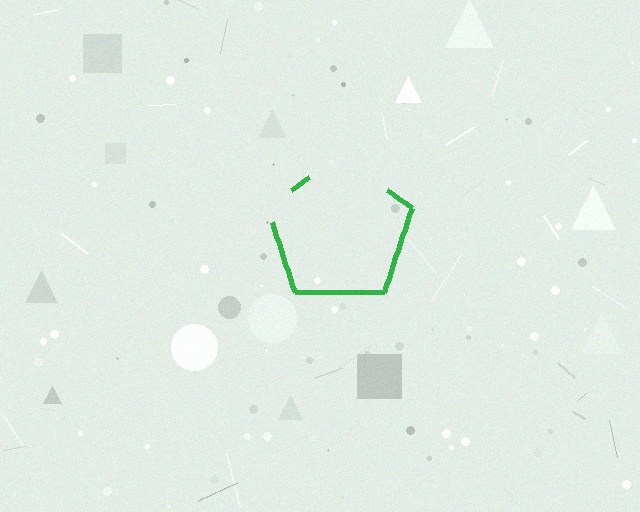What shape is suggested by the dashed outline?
The dashed outline suggests a pentagon.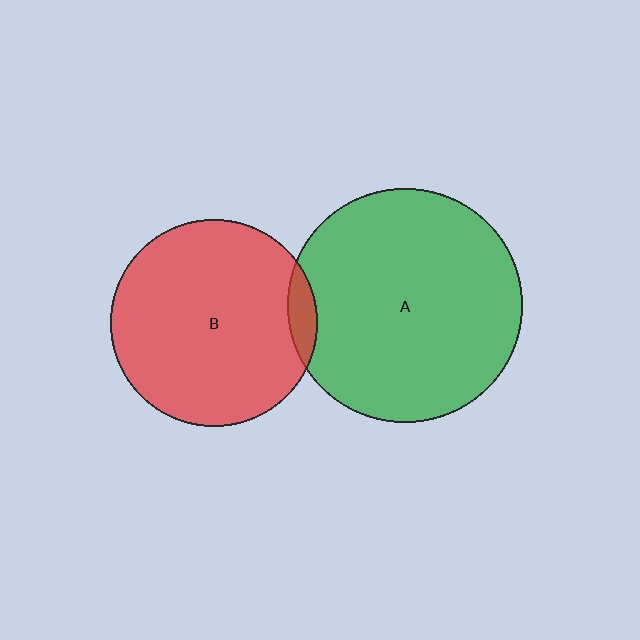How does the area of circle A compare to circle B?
Approximately 1.3 times.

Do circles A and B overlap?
Yes.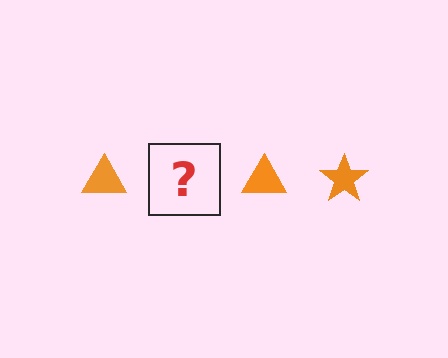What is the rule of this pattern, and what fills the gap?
The rule is that the pattern cycles through triangle, star shapes in orange. The gap should be filled with an orange star.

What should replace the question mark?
The question mark should be replaced with an orange star.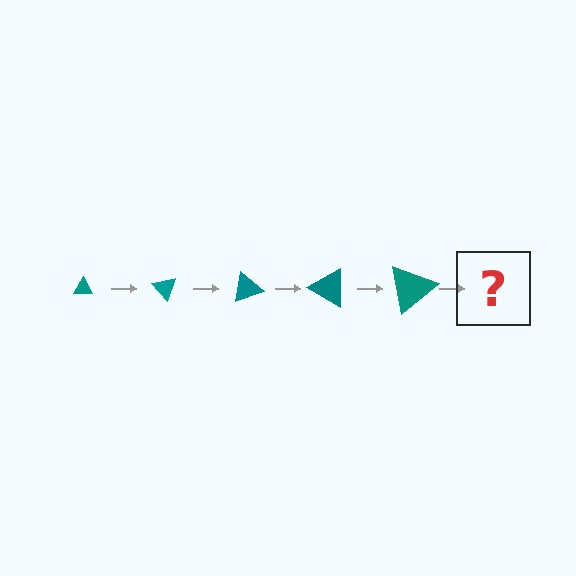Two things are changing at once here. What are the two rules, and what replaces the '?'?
The two rules are that the triangle grows larger each step and it rotates 50 degrees each step. The '?' should be a triangle, larger than the previous one and rotated 250 degrees from the start.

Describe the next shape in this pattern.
It should be a triangle, larger than the previous one and rotated 250 degrees from the start.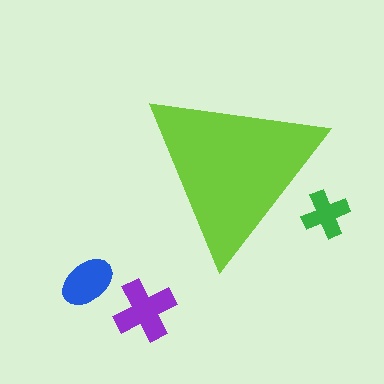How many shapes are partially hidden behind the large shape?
1 shape is partially hidden.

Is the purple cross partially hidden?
No, the purple cross is fully visible.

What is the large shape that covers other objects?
A lime triangle.